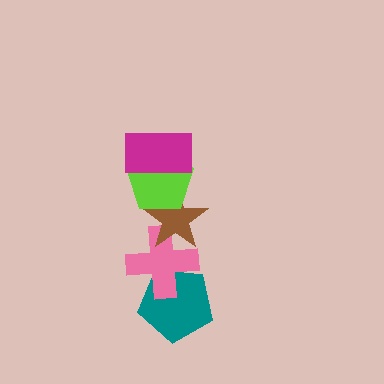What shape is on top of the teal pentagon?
The pink cross is on top of the teal pentagon.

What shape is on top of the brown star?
The lime pentagon is on top of the brown star.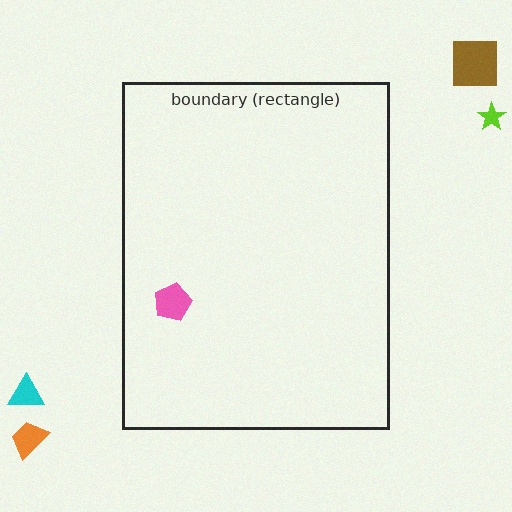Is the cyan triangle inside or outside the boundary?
Outside.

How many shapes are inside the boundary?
1 inside, 4 outside.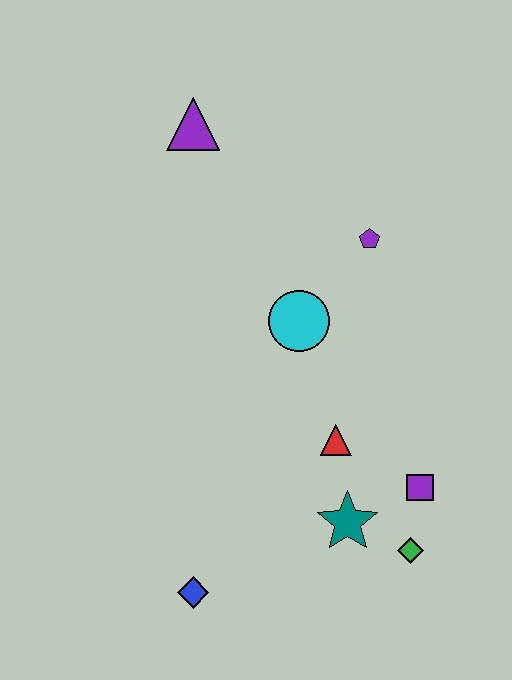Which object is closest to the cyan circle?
The purple pentagon is closest to the cyan circle.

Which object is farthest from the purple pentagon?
The blue diamond is farthest from the purple pentagon.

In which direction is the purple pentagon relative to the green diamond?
The purple pentagon is above the green diamond.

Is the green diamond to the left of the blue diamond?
No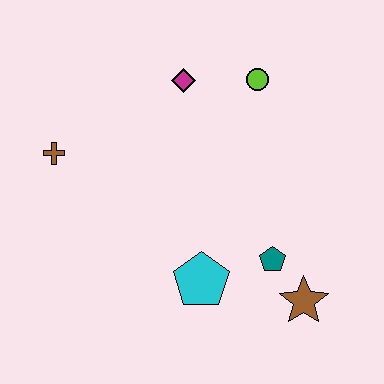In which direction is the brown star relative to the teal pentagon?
The brown star is below the teal pentagon.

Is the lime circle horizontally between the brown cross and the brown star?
Yes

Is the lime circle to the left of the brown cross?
No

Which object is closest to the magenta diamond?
The lime circle is closest to the magenta diamond.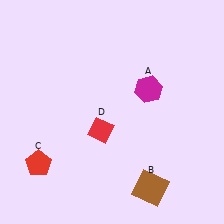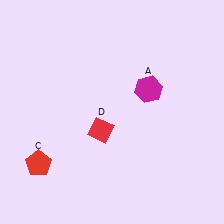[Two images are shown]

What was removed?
The brown square (B) was removed in Image 2.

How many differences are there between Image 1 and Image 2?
There is 1 difference between the two images.